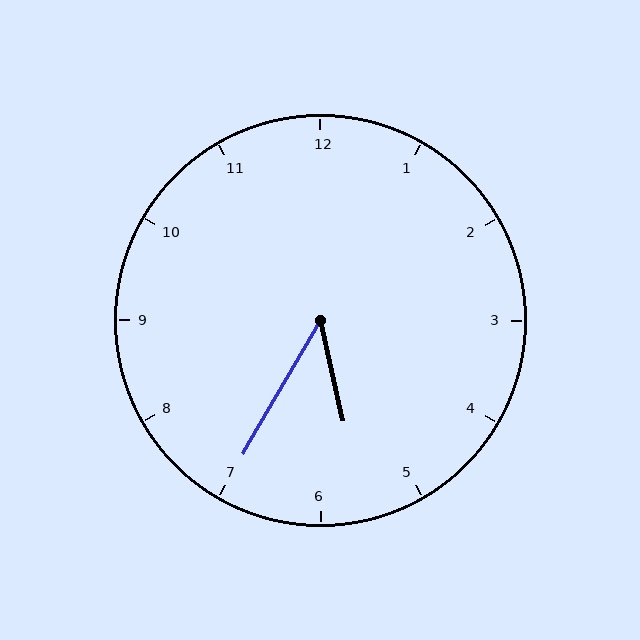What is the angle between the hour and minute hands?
Approximately 42 degrees.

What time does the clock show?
5:35.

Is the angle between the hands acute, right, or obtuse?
It is acute.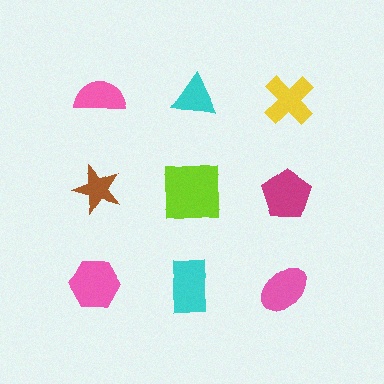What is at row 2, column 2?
A lime square.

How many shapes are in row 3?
3 shapes.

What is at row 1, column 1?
A pink semicircle.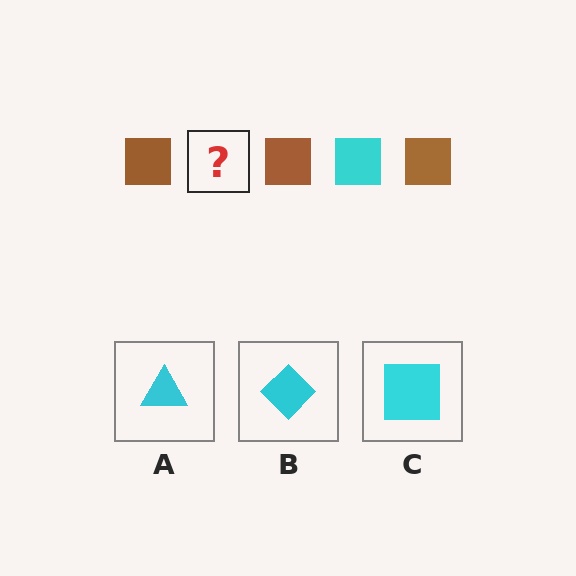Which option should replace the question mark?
Option C.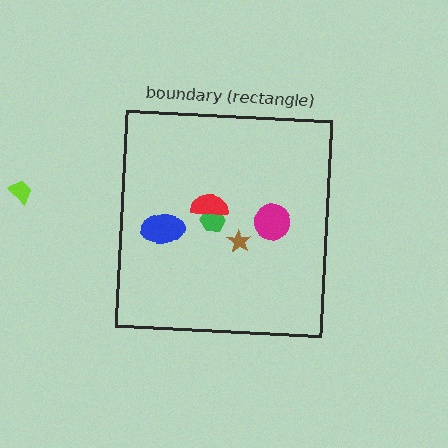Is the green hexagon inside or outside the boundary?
Inside.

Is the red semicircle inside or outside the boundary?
Inside.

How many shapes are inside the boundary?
5 inside, 1 outside.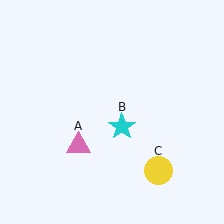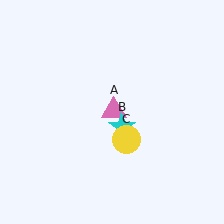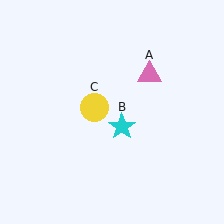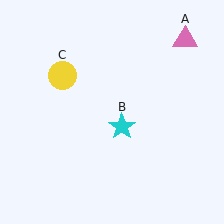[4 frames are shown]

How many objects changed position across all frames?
2 objects changed position: pink triangle (object A), yellow circle (object C).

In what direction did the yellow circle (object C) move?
The yellow circle (object C) moved up and to the left.